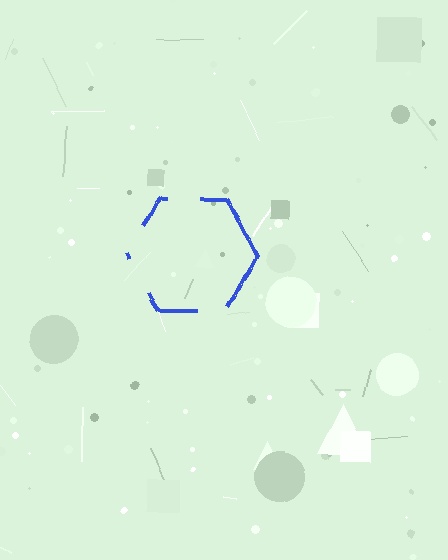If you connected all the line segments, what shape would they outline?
They would outline a hexagon.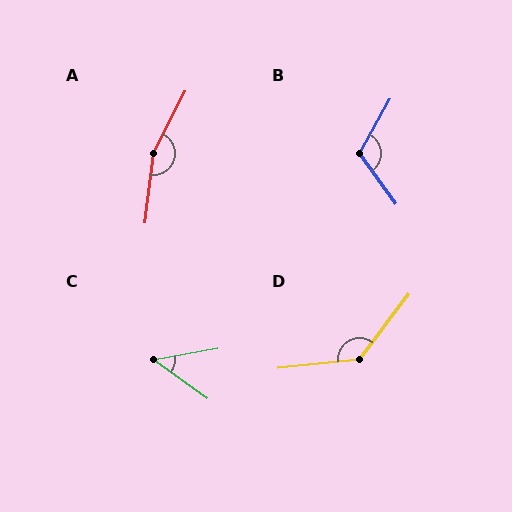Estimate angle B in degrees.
Approximately 115 degrees.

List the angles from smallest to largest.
C (46°), B (115°), D (133°), A (160°).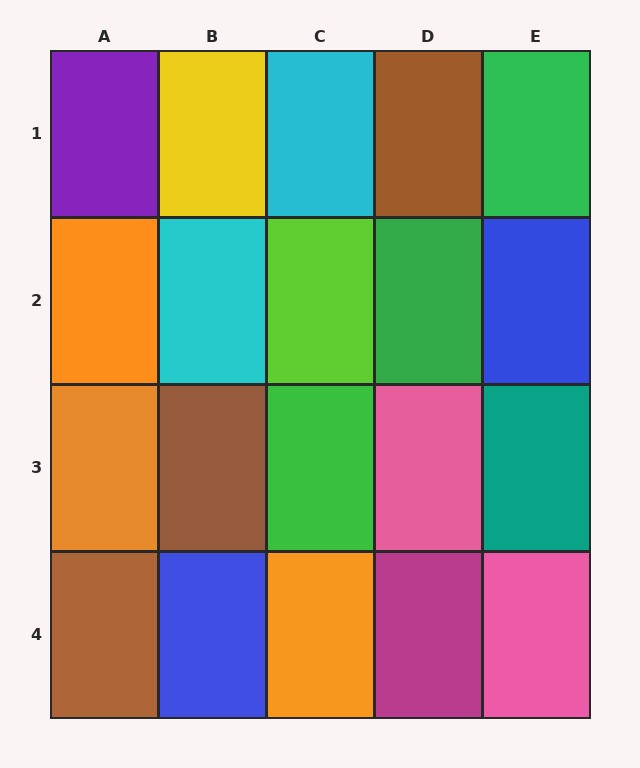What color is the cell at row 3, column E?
Teal.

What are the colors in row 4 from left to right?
Brown, blue, orange, magenta, pink.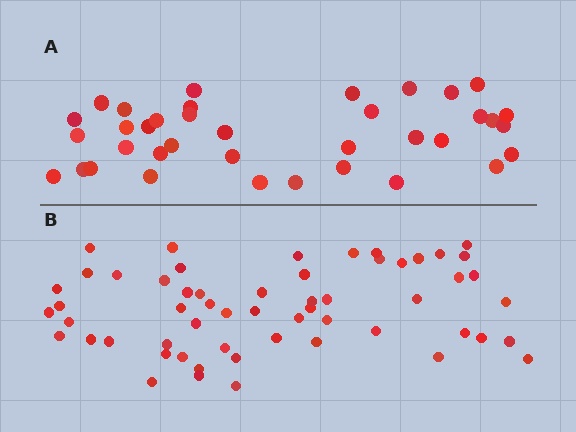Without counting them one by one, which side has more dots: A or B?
Region B (the bottom region) has more dots.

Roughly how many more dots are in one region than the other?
Region B has approximately 20 more dots than region A.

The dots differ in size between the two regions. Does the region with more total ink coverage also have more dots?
No. Region A has more total ink coverage because its dots are larger, but region B actually contains more individual dots. Total area can be misleading — the number of items is what matters here.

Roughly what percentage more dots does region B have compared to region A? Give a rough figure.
About 55% more.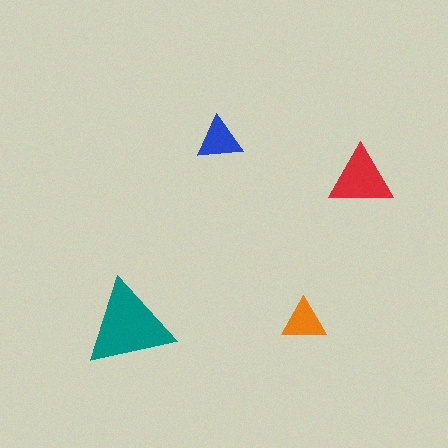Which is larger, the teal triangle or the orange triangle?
The teal one.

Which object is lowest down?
The teal triangle is bottommost.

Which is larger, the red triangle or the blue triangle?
The red one.